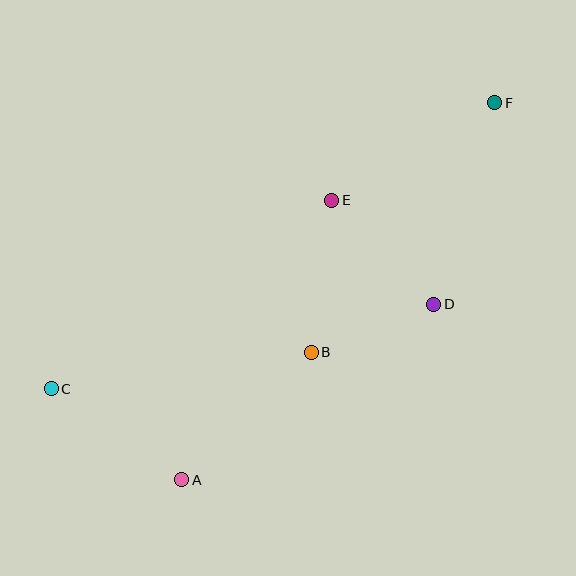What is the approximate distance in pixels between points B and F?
The distance between B and F is approximately 310 pixels.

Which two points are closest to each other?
Points B and D are closest to each other.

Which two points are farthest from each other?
Points C and F are farthest from each other.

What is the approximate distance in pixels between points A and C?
The distance between A and C is approximately 159 pixels.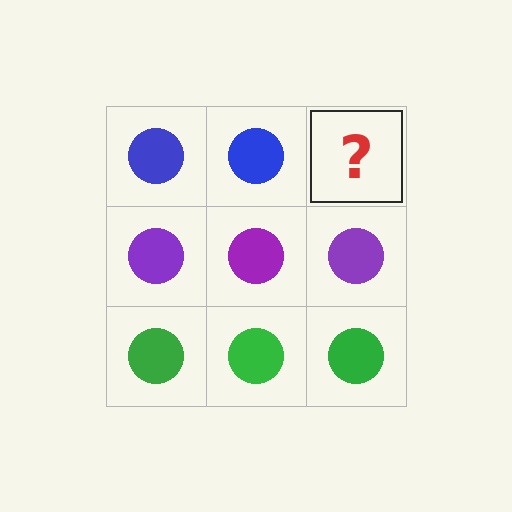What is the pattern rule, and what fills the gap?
The rule is that each row has a consistent color. The gap should be filled with a blue circle.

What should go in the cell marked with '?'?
The missing cell should contain a blue circle.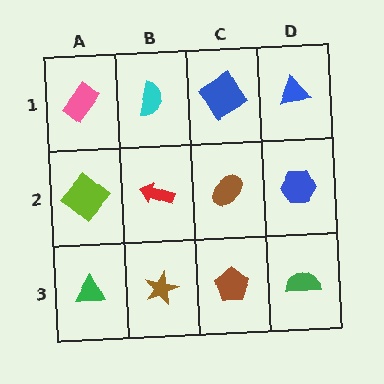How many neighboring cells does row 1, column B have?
3.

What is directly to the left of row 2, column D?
A brown ellipse.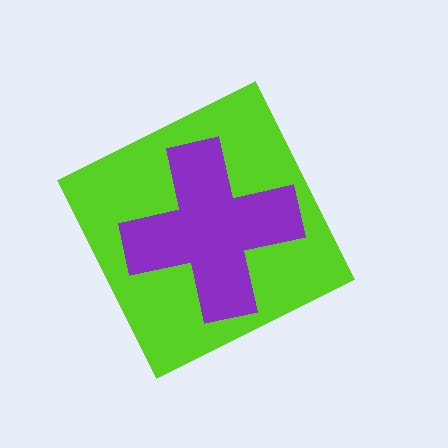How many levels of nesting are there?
2.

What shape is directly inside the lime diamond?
The purple cross.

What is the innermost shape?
The purple cross.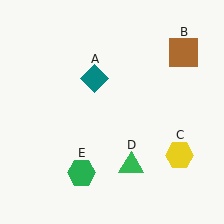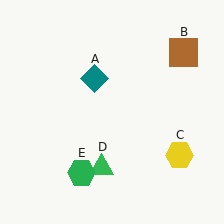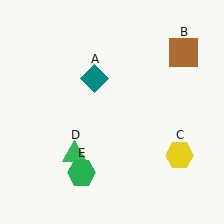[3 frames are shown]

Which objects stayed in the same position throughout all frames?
Teal diamond (object A) and brown square (object B) and yellow hexagon (object C) and green hexagon (object E) remained stationary.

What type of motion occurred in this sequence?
The green triangle (object D) rotated clockwise around the center of the scene.